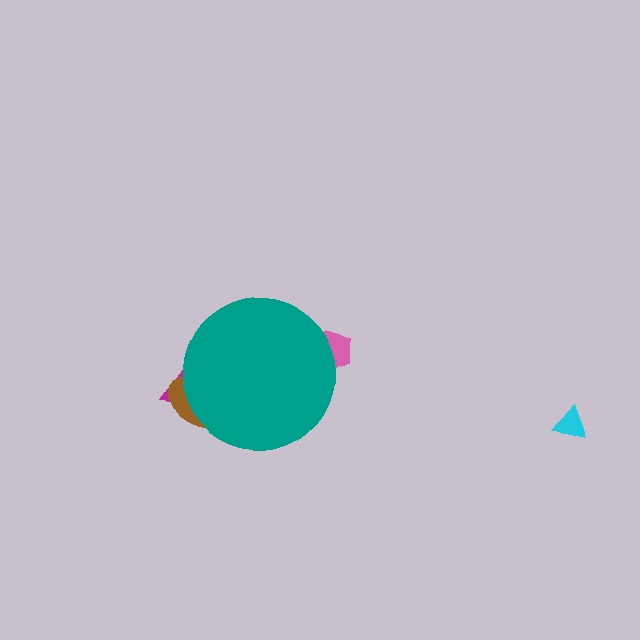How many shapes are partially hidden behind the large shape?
3 shapes are partially hidden.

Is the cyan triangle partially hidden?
No, the cyan triangle is fully visible.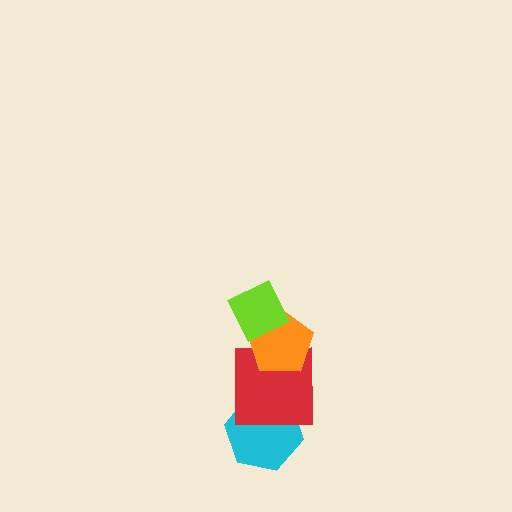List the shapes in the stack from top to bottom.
From top to bottom: the lime diamond, the orange pentagon, the red square, the cyan hexagon.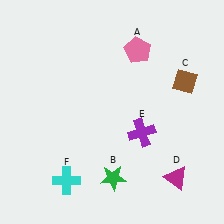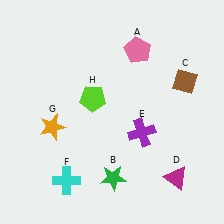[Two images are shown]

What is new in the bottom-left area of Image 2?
An orange star (G) was added in the bottom-left area of Image 2.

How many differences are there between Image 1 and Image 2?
There are 2 differences between the two images.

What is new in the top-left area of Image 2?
A lime pentagon (H) was added in the top-left area of Image 2.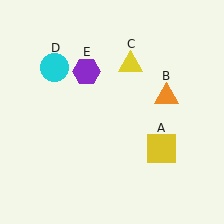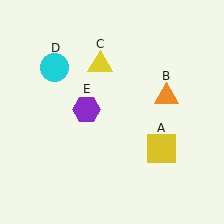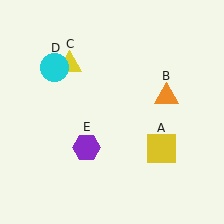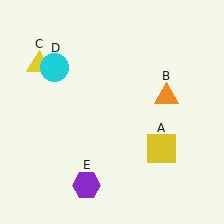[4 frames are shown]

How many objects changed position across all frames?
2 objects changed position: yellow triangle (object C), purple hexagon (object E).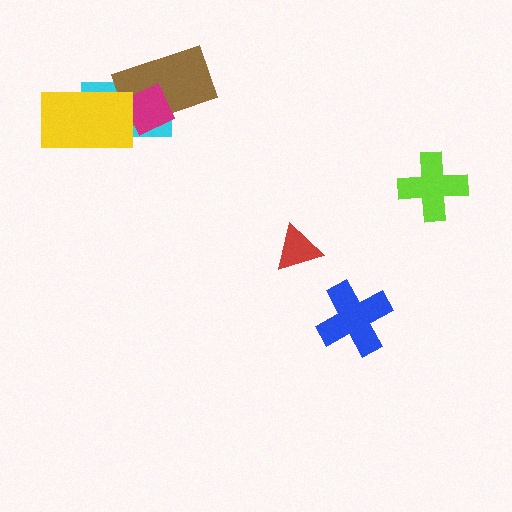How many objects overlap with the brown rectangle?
2 objects overlap with the brown rectangle.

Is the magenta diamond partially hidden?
Yes, it is partially covered by another shape.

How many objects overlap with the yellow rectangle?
2 objects overlap with the yellow rectangle.